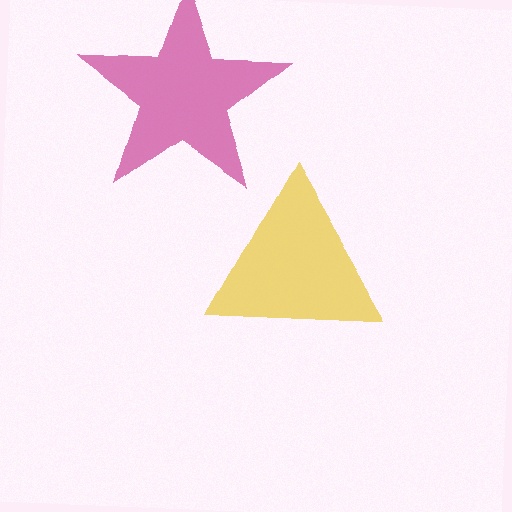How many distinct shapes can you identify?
There are 2 distinct shapes: a yellow triangle, a magenta star.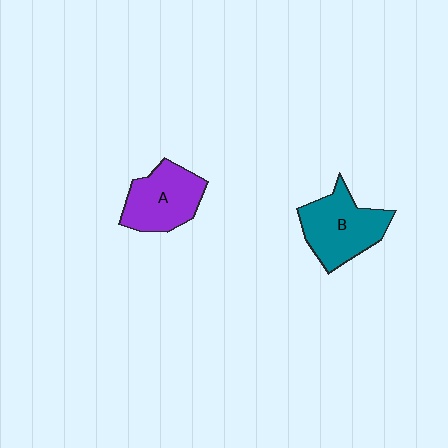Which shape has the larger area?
Shape B (teal).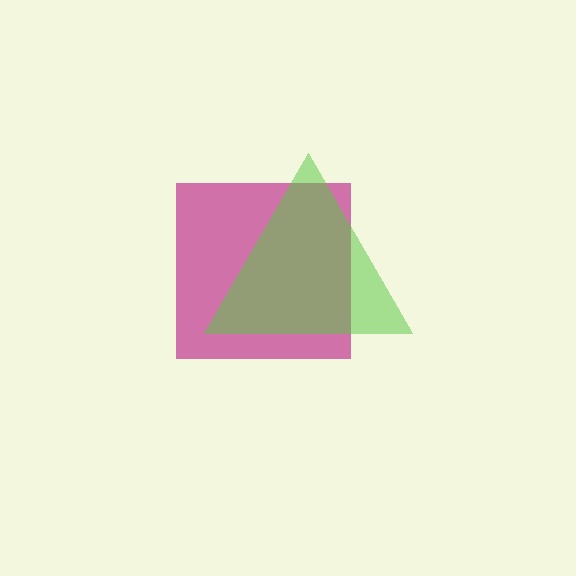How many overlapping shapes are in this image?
There are 2 overlapping shapes in the image.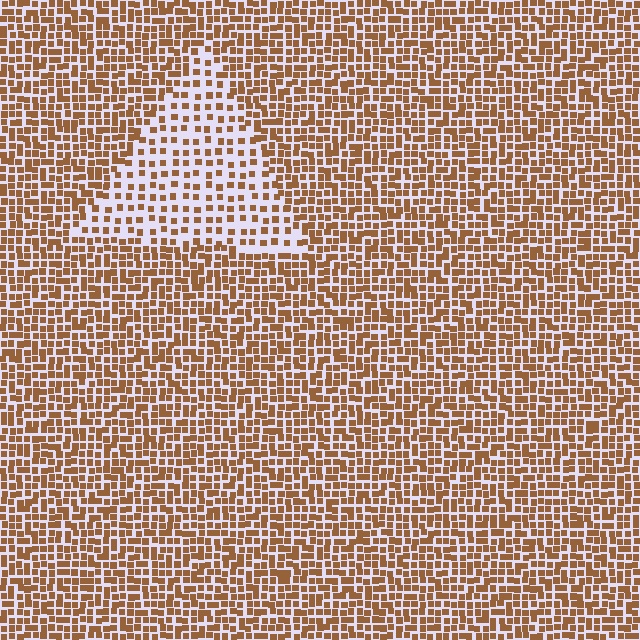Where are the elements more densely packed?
The elements are more densely packed outside the triangle boundary.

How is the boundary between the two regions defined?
The boundary is defined by a change in element density (approximately 2.0x ratio). All elements are the same color, size, and shape.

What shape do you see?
I see a triangle.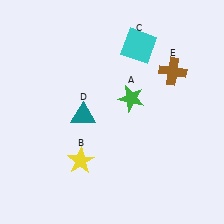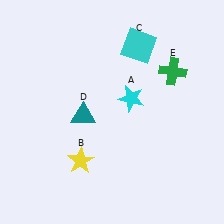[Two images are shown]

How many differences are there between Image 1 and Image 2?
There are 2 differences between the two images.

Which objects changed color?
A changed from green to cyan. E changed from brown to green.